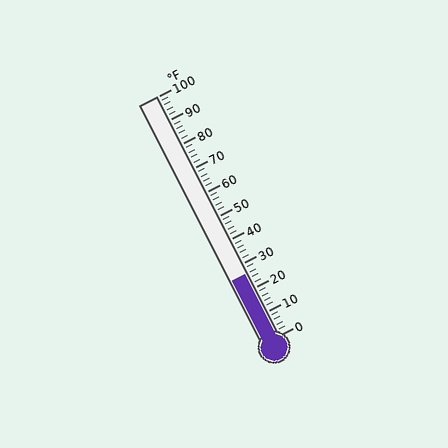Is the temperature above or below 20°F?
The temperature is above 20°F.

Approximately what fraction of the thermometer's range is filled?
The thermometer is filled to approximately 25% of its range.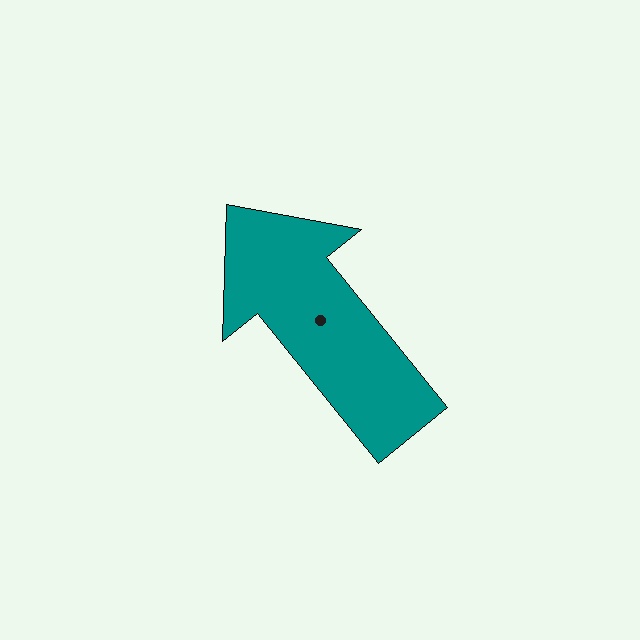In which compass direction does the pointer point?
Northwest.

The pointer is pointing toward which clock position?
Roughly 11 o'clock.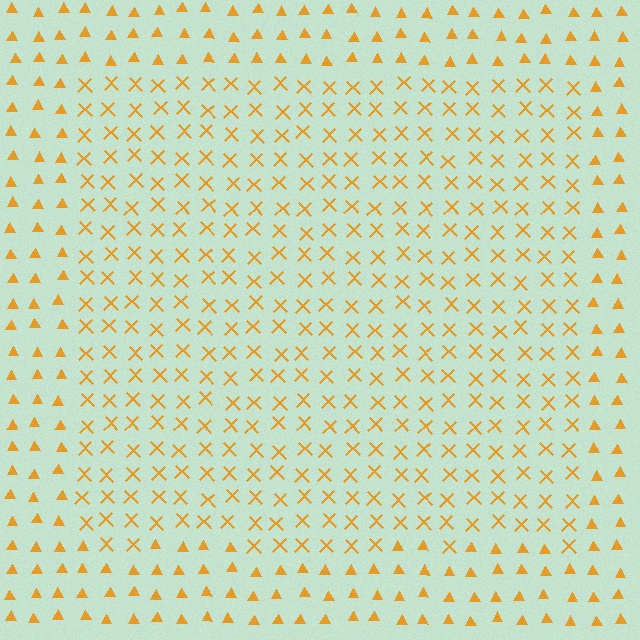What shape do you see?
I see a rectangle.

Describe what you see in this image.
The image is filled with small orange elements arranged in a uniform grid. A rectangle-shaped region contains X marks, while the surrounding area contains triangles. The boundary is defined purely by the change in element shape.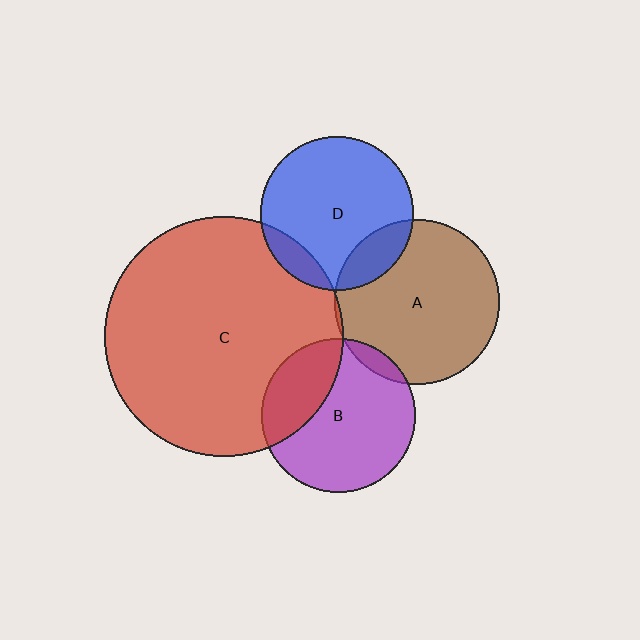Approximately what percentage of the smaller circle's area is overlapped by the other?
Approximately 5%.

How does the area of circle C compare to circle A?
Approximately 2.1 times.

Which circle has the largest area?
Circle C (red).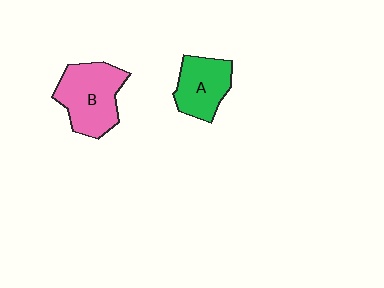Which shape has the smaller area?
Shape A (green).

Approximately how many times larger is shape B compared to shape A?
Approximately 1.4 times.